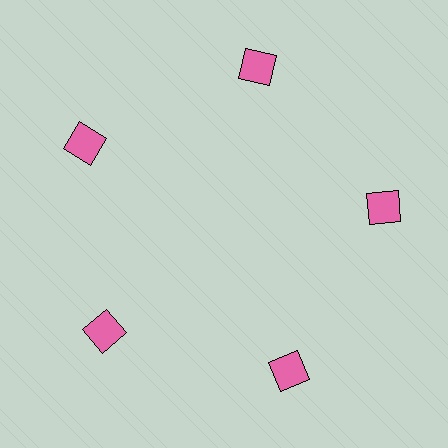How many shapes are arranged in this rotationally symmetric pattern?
There are 5 shapes, arranged in 5 groups of 1.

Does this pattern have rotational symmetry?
Yes, this pattern has 5-fold rotational symmetry. It looks the same after rotating 72 degrees around the center.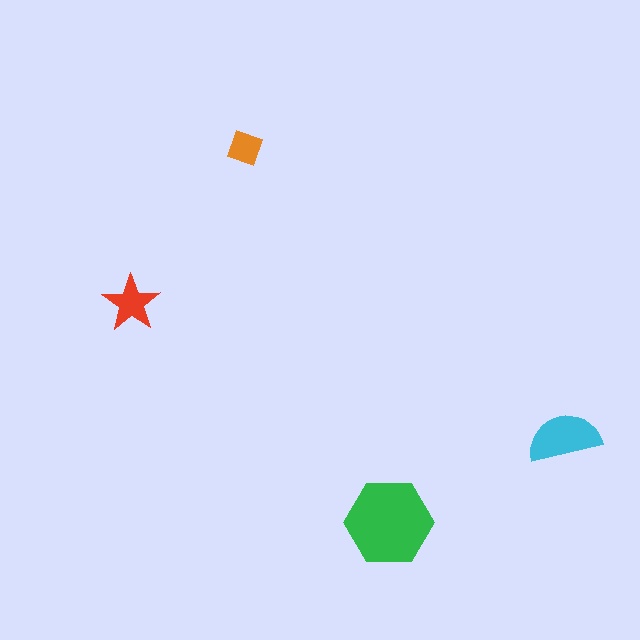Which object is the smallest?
The orange diamond.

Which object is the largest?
The green hexagon.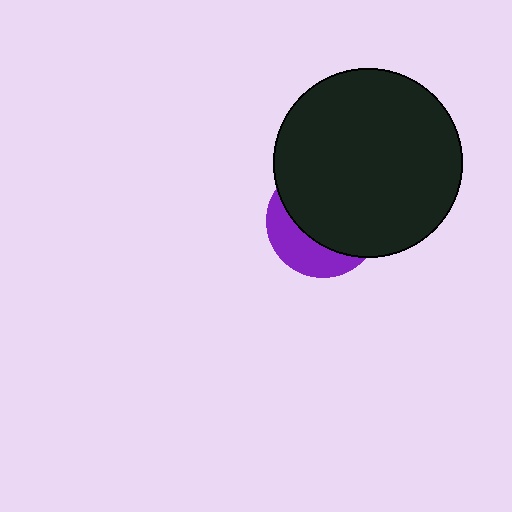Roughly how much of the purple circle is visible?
A small part of it is visible (roughly 33%).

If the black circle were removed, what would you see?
You would see the complete purple circle.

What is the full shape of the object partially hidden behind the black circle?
The partially hidden object is a purple circle.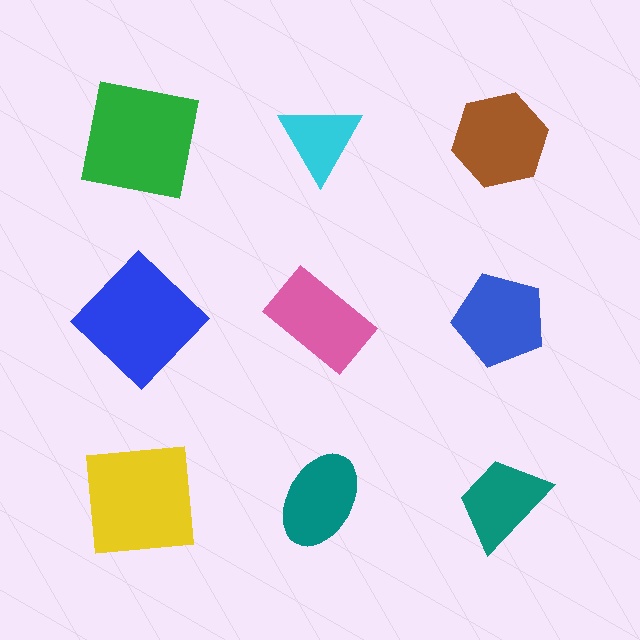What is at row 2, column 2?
A pink rectangle.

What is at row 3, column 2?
A teal ellipse.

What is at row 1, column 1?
A green square.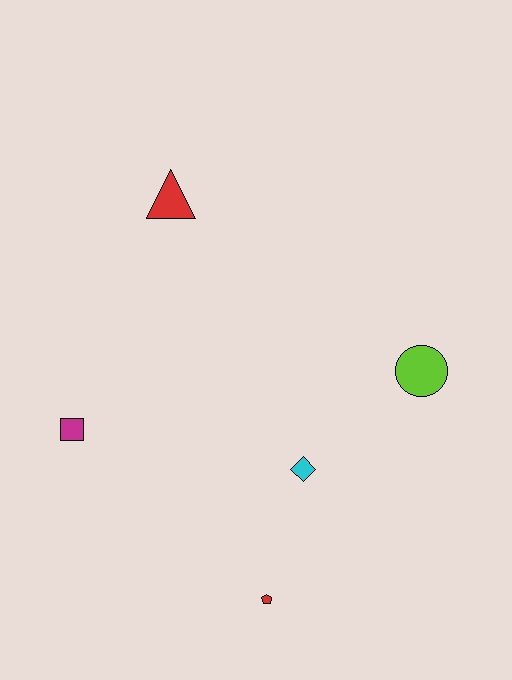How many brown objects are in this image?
There are no brown objects.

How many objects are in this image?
There are 5 objects.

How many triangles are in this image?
There is 1 triangle.